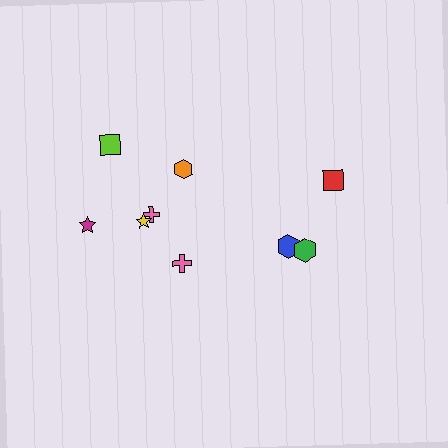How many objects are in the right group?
There are 3 objects.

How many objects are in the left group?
There are 6 objects.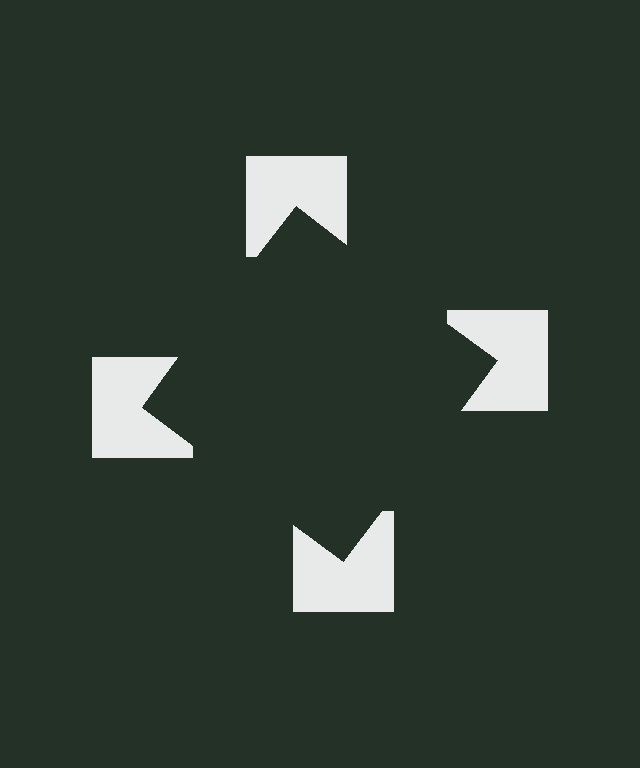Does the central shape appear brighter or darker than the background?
It typically appears slightly darker than the background, even though no actual brightness change is drawn.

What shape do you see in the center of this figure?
An illusory square — its edges are inferred from the aligned wedge cuts in the notched squares, not physically drawn.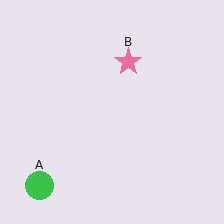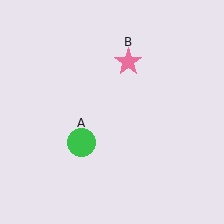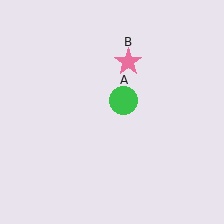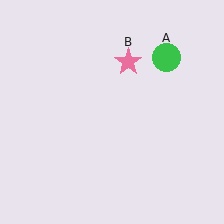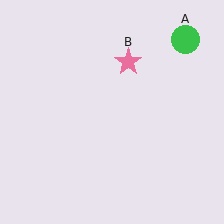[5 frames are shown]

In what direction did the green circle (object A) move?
The green circle (object A) moved up and to the right.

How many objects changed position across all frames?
1 object changed position: green circle (object A).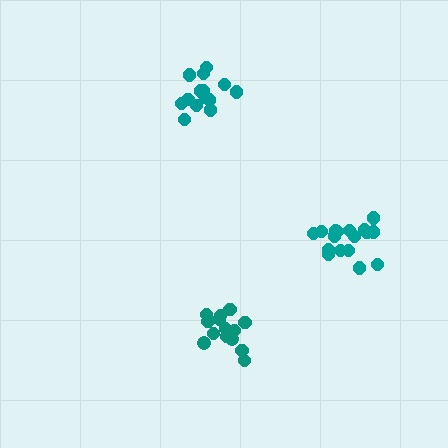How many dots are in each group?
Group 1: 17 dots, Group 2: 15 dots, Group 3: 14 dots (46 total).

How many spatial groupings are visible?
There are 3 spatial groupings.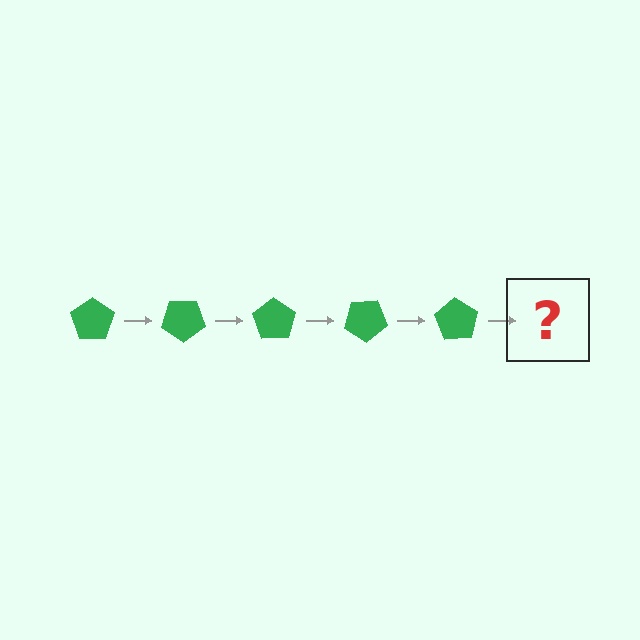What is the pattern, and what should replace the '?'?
The pattern is that the pentagon rotates 35 degrees each step. The '?' should be a green pentagon rotated 175 degrees.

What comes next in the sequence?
The next element should be a green pentagon rotated 175 degrees.